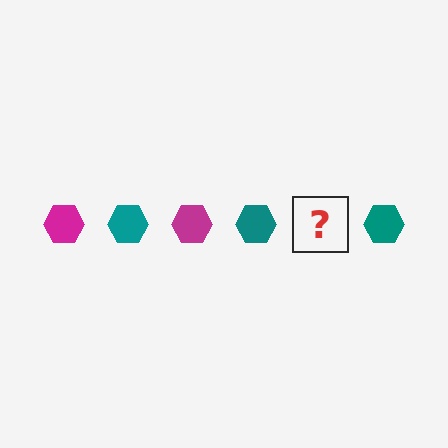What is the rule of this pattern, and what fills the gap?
The rule is that the pattern cycles through magenta, teal hexagons. The gap should be filled with a magenta hexagon.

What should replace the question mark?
The question mark should be replaced with a magenta hexagon.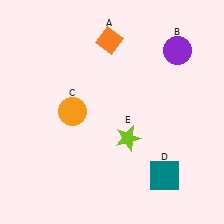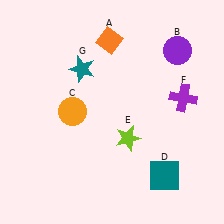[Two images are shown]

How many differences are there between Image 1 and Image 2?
There are 2 differences between the two images.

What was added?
A purple cross (F), a teal star (G) were added in Image 2.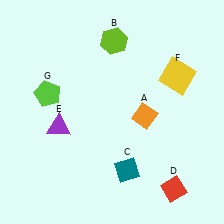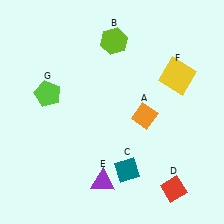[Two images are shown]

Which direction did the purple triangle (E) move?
The purple triangle (E) moved down.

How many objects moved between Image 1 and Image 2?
1 object moved between the two images.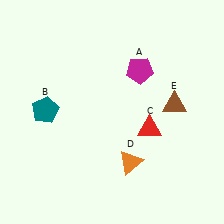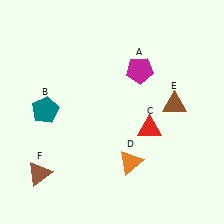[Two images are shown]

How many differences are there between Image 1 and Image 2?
There is 1 difference between the two images.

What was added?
A brown triangle (F) was added in Image 2.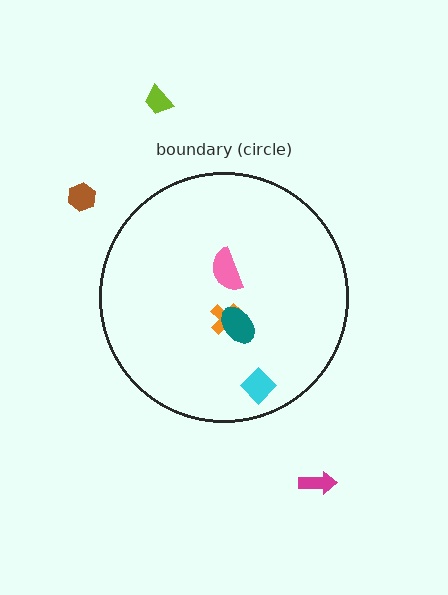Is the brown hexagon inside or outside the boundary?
Outside.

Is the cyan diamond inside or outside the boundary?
Inside.